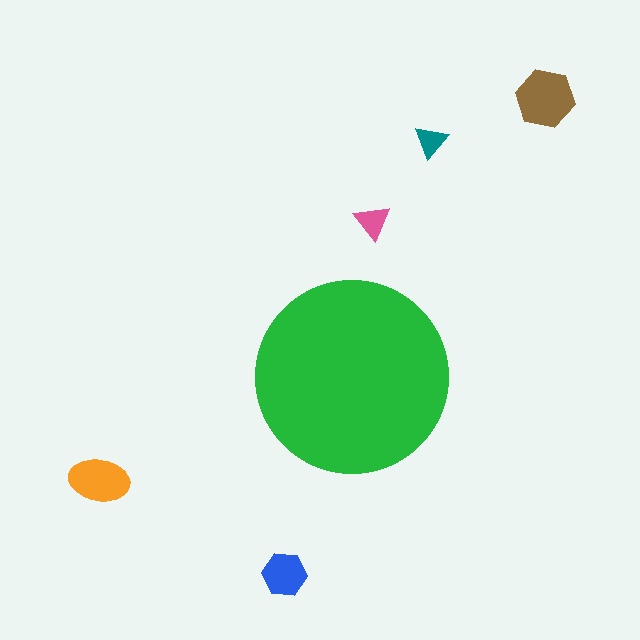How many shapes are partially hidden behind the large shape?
0 shapes are partially hidden.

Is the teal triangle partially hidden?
No, the teal triangle is fully visible.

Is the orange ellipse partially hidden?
No, the orange ellipse is fully visible.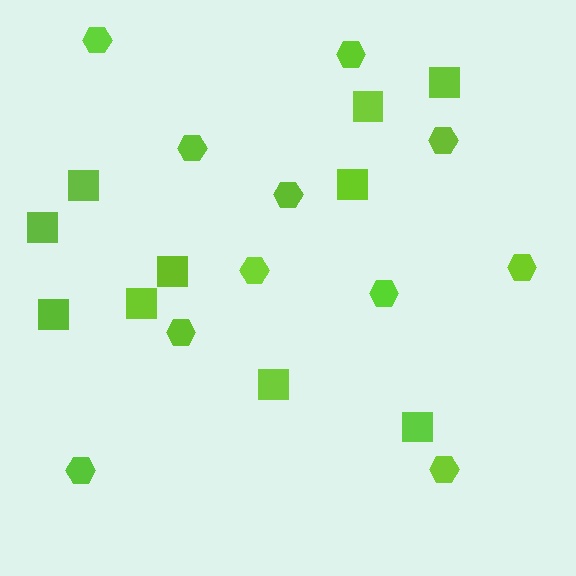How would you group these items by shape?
There are 2 groups: one group of hexagons (11) and one group of squares (10).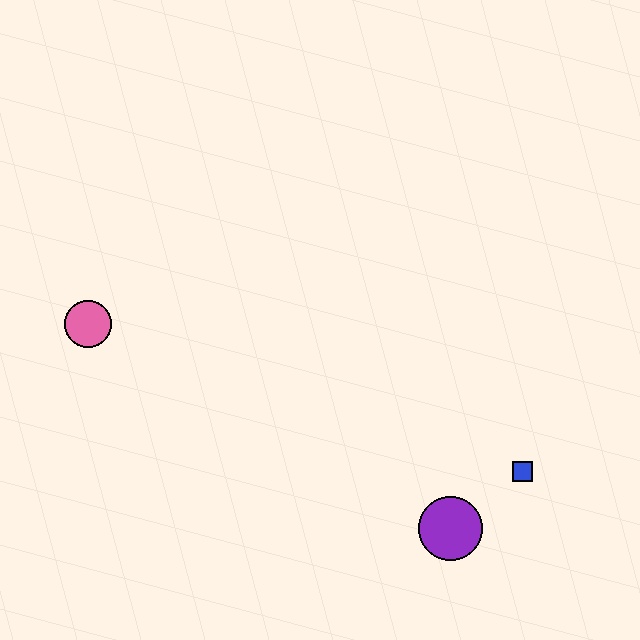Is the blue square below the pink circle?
Yes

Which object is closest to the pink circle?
The purple circle is closest to the pink circle.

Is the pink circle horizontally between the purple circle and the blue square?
No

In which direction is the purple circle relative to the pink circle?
The purple circle is to the right of the pink circle.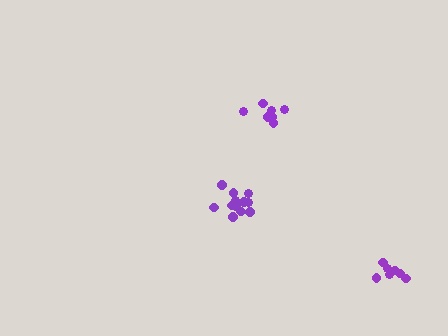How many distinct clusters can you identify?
There are 3 distinct clusters.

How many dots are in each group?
Group 1: 7 dots, Group 2: 7 dots, Group 3: 12 dots (26 total).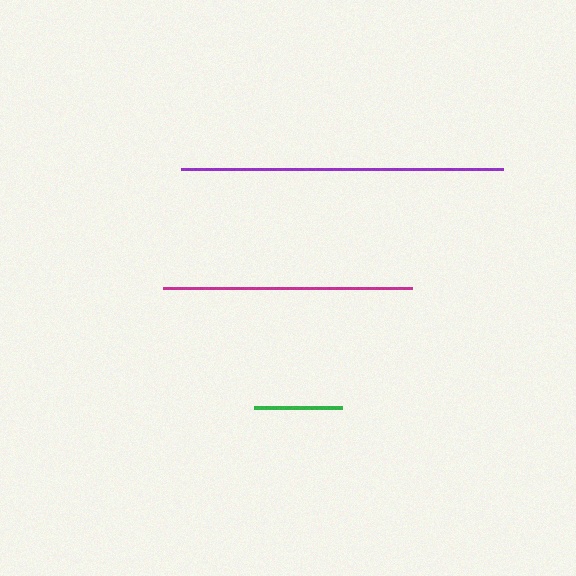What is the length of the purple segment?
The purple segment is approximately 322 pixels long.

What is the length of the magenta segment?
The magenta segment is approximately 249 pixels long.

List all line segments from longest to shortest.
From longest to shortest: purple, magenta, green.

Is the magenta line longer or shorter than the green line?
The magenta line is longer than the green line.